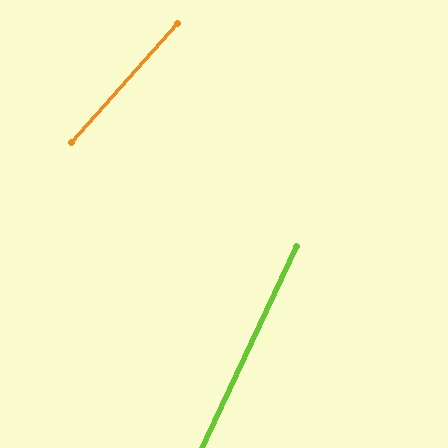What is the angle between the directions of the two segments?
Approximately 17 degrees.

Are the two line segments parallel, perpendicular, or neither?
Neither parallel nor perpendicular — they differ by about 17°.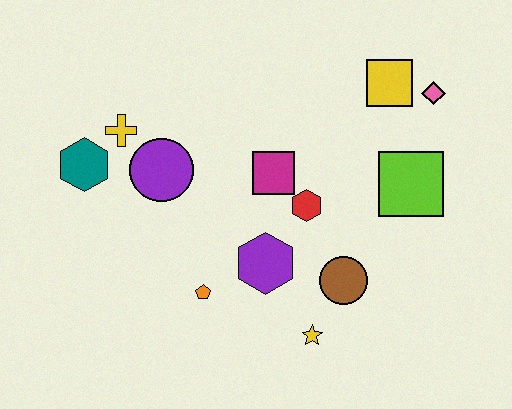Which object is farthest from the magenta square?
The teal hexagon is farthest from the magenta square.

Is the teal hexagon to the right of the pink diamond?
No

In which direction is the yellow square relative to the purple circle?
The yellow square is to the right of the purple circle.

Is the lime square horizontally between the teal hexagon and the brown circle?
No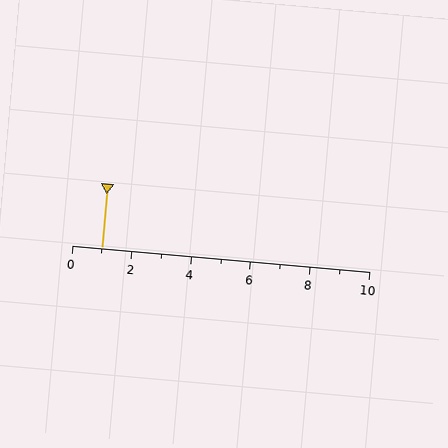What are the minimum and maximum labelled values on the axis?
The axis runs from 0 to 10.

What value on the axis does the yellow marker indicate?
The marker indicates approximately 1.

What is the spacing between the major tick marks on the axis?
The major ticks are spaced 2 apart.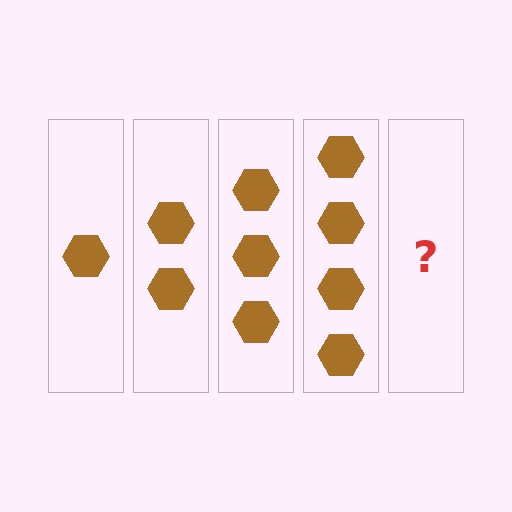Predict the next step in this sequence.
The next step is 5 hexagons.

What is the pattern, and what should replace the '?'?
The pattern is that each step adds one more hexagon. The '?' should be 5 hexagons.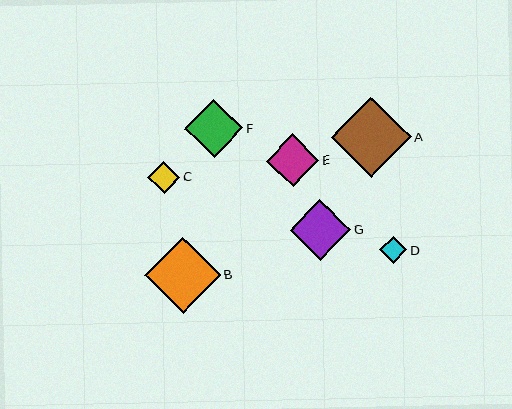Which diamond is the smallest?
Diamond D is the smallest with a size of approximately 27 pixels.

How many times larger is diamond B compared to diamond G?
Diamond B is approximately 1.3 times the size of diamond G.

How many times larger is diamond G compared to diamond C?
Diamond G is approximately 1.9 times the size of diamond C.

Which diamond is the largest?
Diamond A is the largest with a size of approximately 80 pixels.